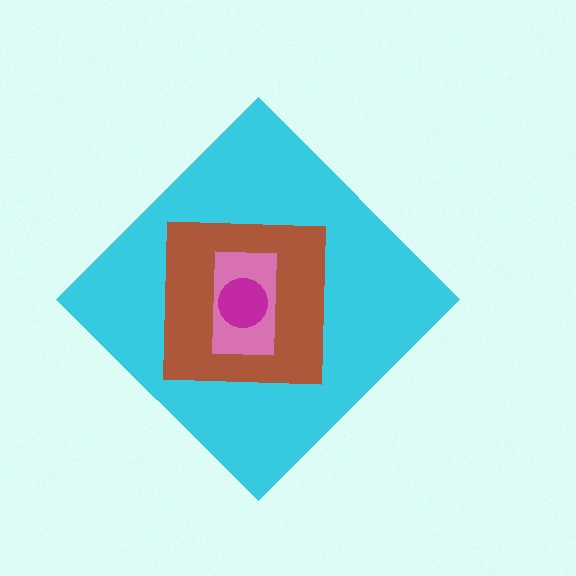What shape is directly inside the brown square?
The pink rectangle.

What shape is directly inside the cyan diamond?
The brown square.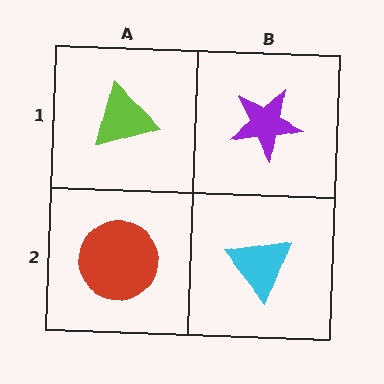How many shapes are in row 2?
2 shapes.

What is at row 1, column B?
A purple star.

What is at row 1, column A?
A lime triangle.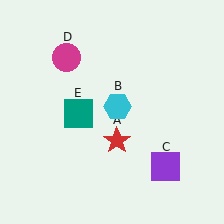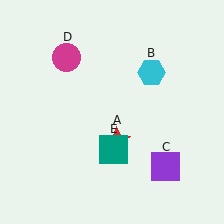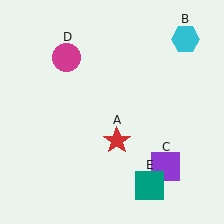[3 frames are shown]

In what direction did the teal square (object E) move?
The teal square (object E) moved down and to the right.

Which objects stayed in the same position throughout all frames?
Red star (object A) and purple square (object C) and magenta circle (object D) remained stationary.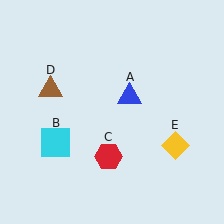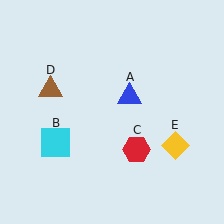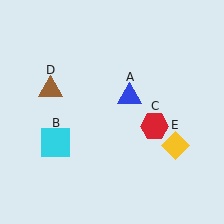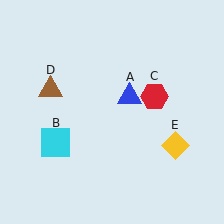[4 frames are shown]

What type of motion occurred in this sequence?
The red hexagon (object C) rotated counterclockwise around the center of the scene.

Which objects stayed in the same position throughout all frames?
Blue triangle (object A) and cyan square (object B) and brown triangle (object D) and yellow diamond (object E) remained stationary.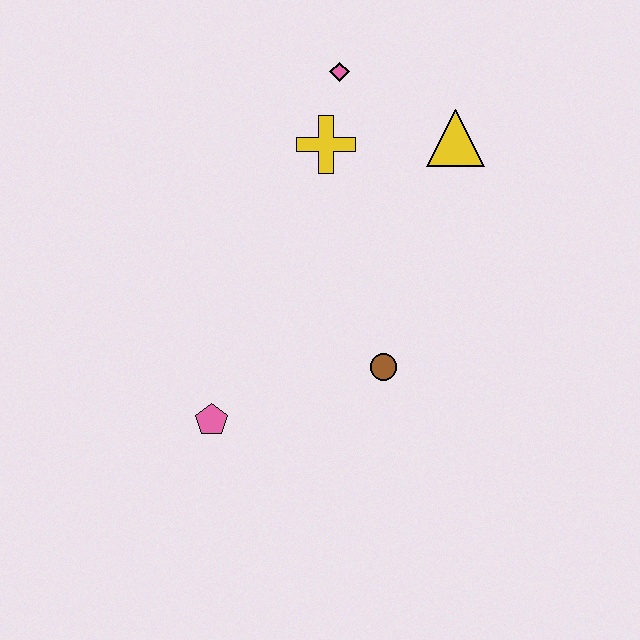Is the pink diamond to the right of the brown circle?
No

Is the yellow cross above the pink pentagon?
Yes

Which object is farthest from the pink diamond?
The pink pentagon is farthest from the pink diamond.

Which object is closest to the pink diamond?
The yellow cross is closest to the pink diamond.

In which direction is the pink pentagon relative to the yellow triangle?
The pink pentagon is below the yellow triangle.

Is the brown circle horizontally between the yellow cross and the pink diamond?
No